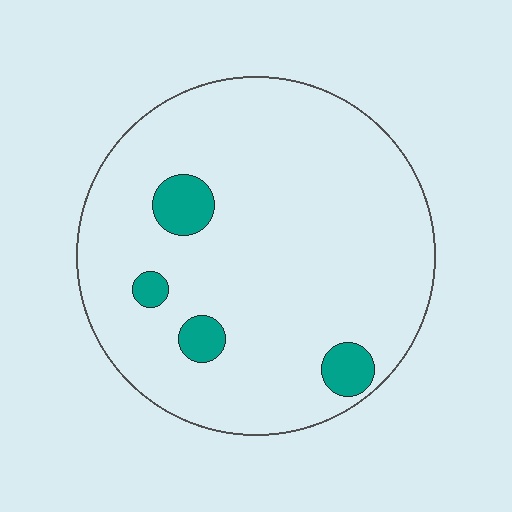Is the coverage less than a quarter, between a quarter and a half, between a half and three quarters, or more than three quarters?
Less than a quarter.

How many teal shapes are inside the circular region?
4.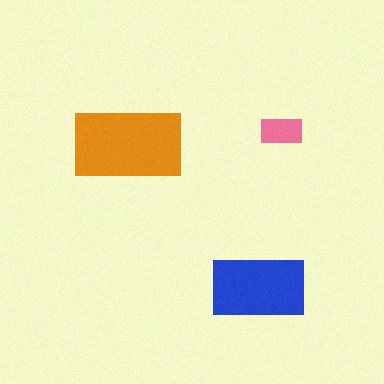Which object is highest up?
The pink rectangle is topmost.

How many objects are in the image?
There are 3 objects in the image.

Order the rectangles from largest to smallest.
the orange one, the blue one, the pink one.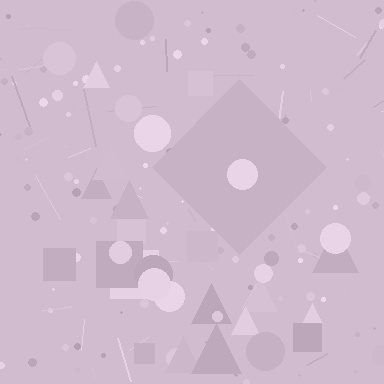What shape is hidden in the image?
A diamond is hidden in the image.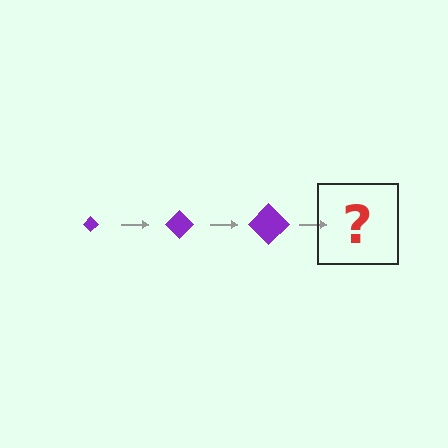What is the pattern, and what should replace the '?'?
The pattern is that the diamond gets progressively larger each step. The '?' should be a purple diamond, larger than the previous one.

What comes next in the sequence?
The next element should be a purple diamond, larger than the previous one.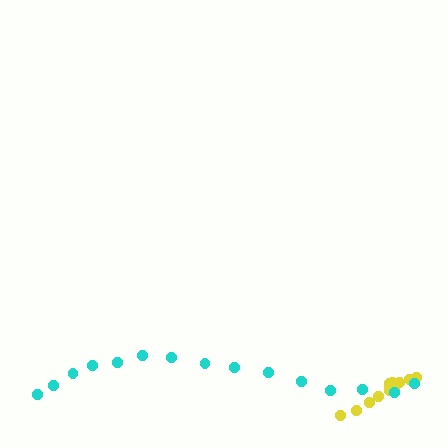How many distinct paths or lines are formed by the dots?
There are 2 distinct paths.